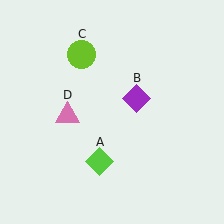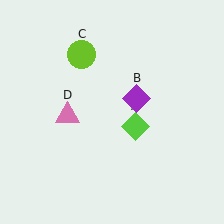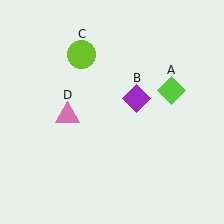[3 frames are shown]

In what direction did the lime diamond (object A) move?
The lime diamond (object A) moved up and to the right.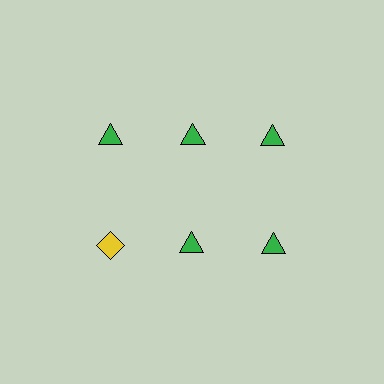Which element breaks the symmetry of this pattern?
The yellow diamond in the second row, leftmost column breaks the symmetry. All other shapes are green triangles.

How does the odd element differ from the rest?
It differs in both color (yellow instead of green) and shape (diamond instead of triangle).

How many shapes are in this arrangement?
There are 6 shapes arranged in a grid pattern.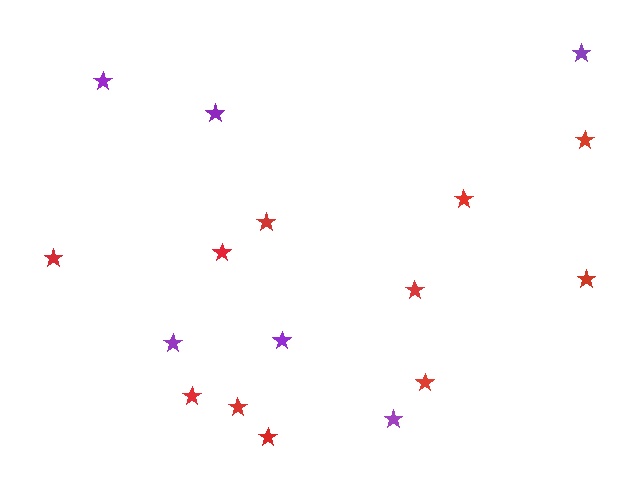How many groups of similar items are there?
There are 2 groups: one group of purple stars (6) and one group of red stars (11).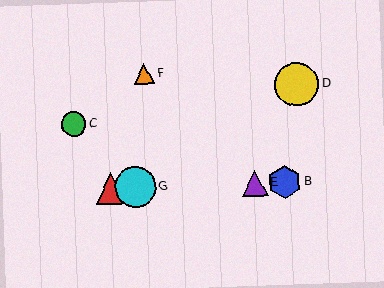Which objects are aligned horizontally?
Objects A, B, E, G are aligned horizontally.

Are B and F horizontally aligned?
No, B is at y≈182 and F is at y≈74.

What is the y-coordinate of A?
Object A is at y≈188.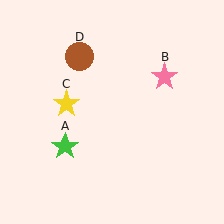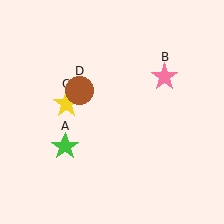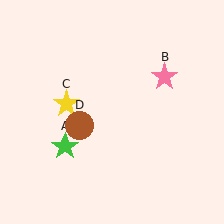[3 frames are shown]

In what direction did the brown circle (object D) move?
The brown circle (object D) moved down.